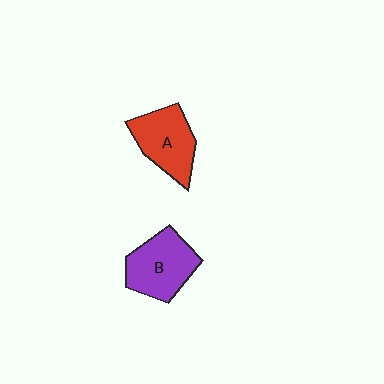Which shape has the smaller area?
Shape A (red).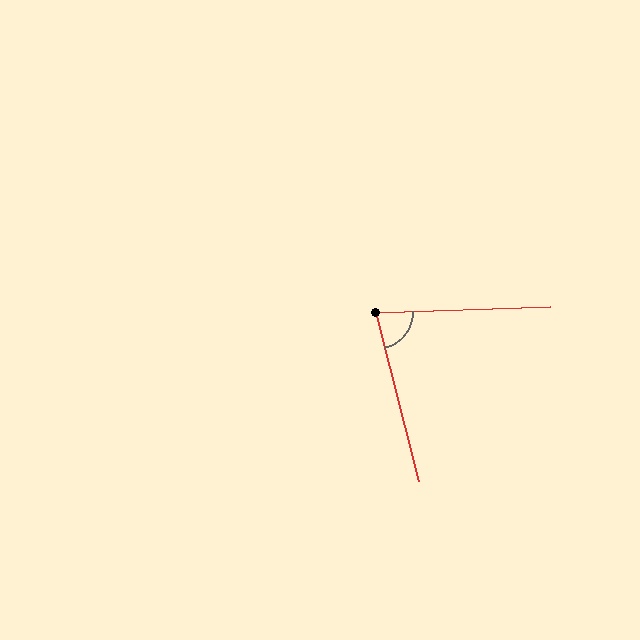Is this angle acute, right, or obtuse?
It is acute.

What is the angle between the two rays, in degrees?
Approximately 78 degrees.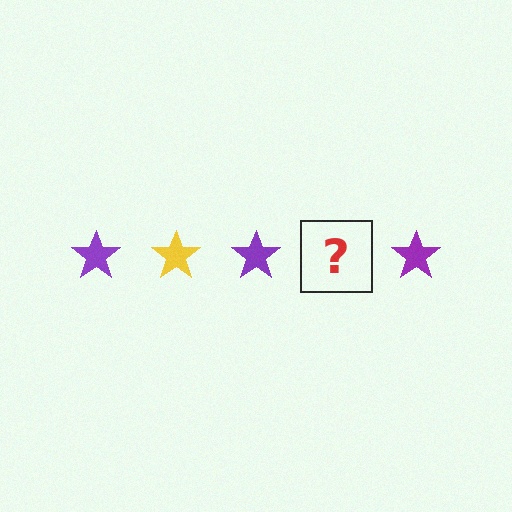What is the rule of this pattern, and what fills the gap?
The rule is that the pattern cycles through purple, yellow stars. The gap should be filled with a yellow star.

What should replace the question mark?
The question mark should be replaced with a yellow star.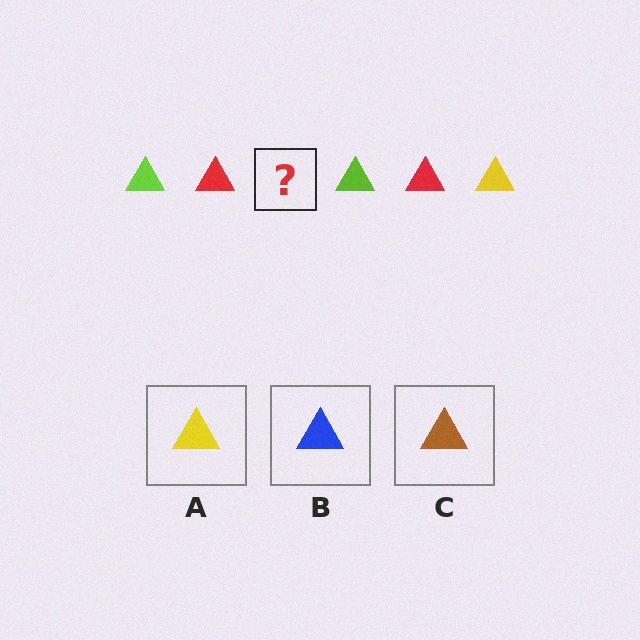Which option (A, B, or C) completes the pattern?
A.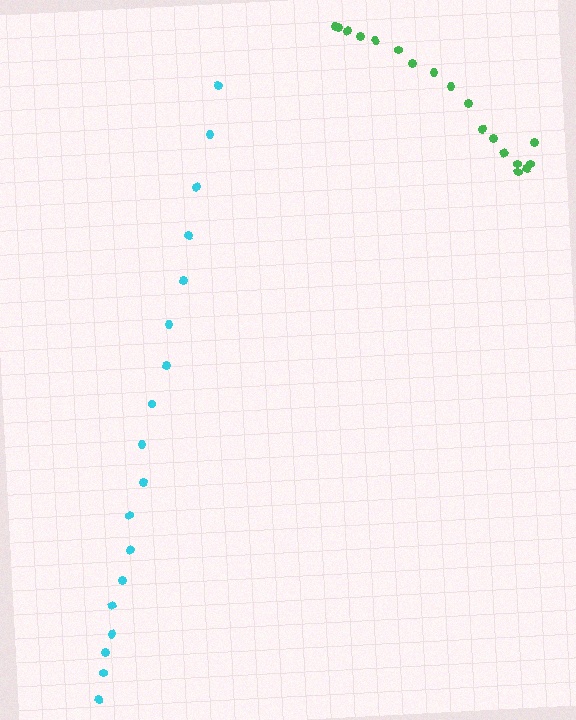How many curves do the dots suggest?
There are 2 distinct paths.